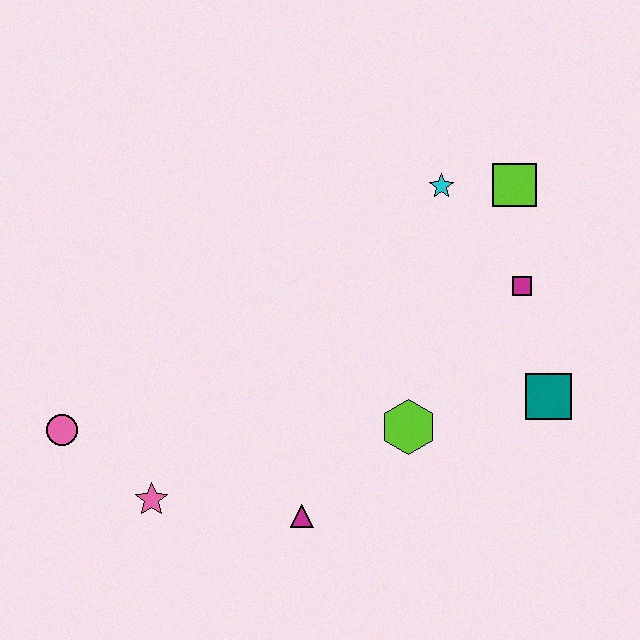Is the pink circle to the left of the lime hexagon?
Yes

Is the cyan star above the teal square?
Yes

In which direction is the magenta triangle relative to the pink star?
The magenta triangle is to the right of the pink star.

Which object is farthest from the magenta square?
The pink circle is farthest from the magenta square.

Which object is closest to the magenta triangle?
The lime hexagon is closest to the magenta triangle.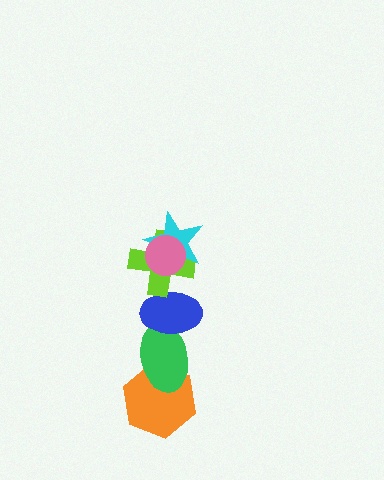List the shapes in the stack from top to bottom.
From top to bottom: the pink circle, the cyan star, the lime cross, the blue ellipse, the green ellipse, the orange hexagon.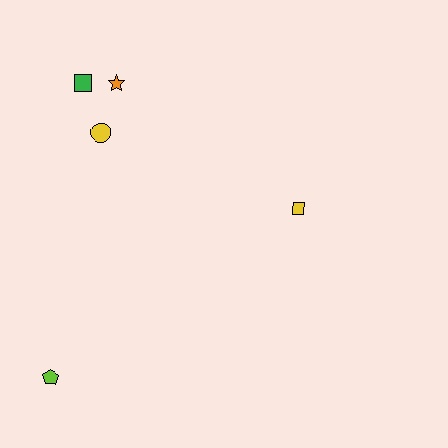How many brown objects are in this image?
There are no brown objects.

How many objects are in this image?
There are 5 objects.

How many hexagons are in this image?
There are no hexagons.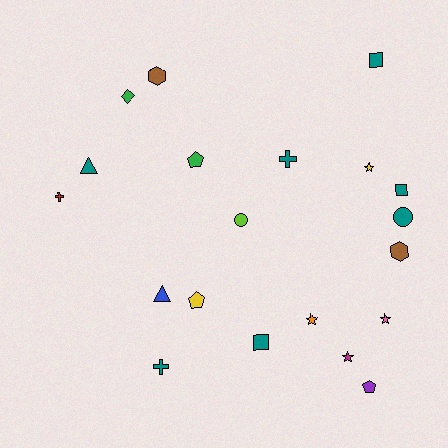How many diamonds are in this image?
There is 1 diamond.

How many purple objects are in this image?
There is 1 purple object.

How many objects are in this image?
There are 20 objects.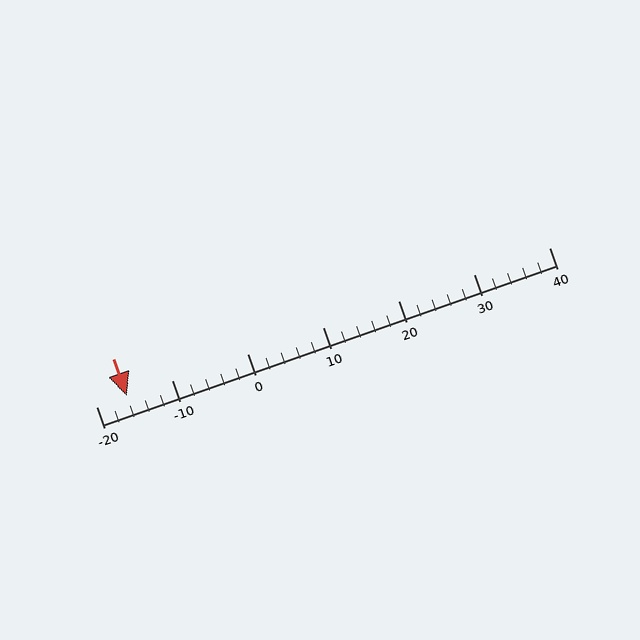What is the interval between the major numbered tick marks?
The major tick marks are spaced 10 units apart.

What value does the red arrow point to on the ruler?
The red arrow points to approximately -16.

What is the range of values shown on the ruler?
The ruler shows values from -20 to 40.